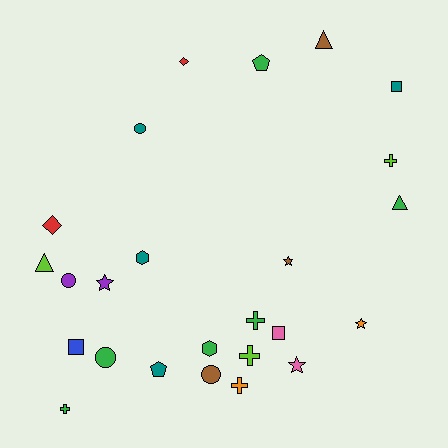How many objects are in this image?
There are 25 objects.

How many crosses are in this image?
There are 5 crosses.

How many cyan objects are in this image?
There are no cyan objects.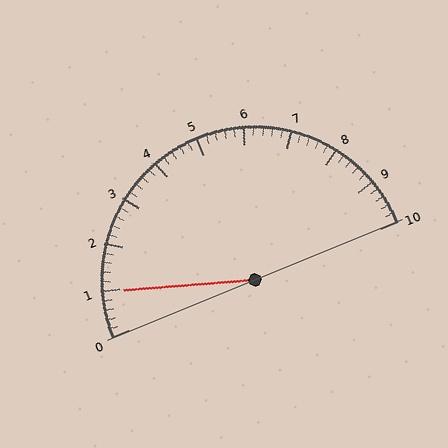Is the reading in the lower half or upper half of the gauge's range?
The reading is in the lower half of the range (0 to 10).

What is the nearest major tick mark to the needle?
The nearest major tick mark is 1.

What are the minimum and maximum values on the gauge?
The gauge ranges from 0 to 10.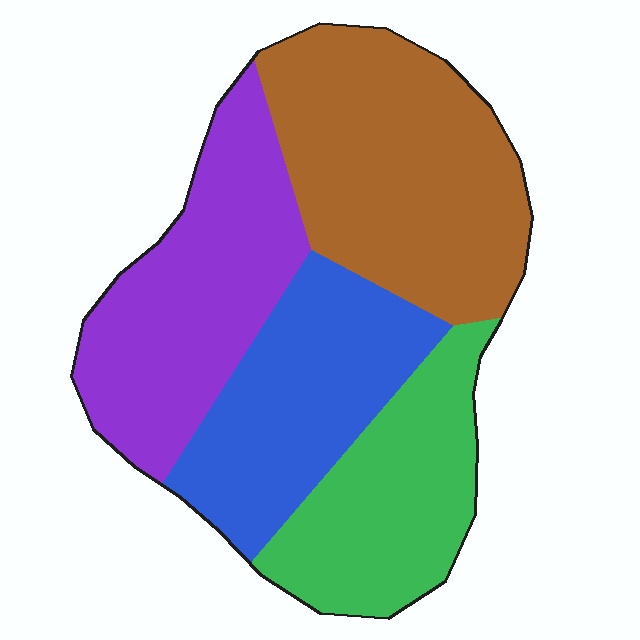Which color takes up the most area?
Brown, at roughly 30%.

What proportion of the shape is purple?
Purple takes up between a quarter and a half of the shape.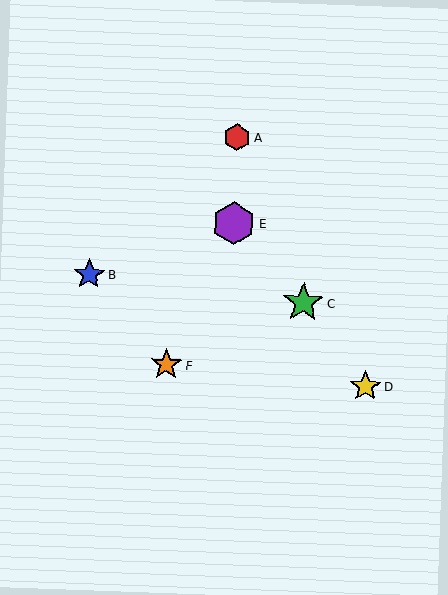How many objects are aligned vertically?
2 objects (A, E) are aligned vertically.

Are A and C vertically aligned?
No, A is at x≈237 and C is at x≈303.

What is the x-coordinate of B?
Object B is at x≈89.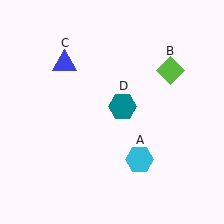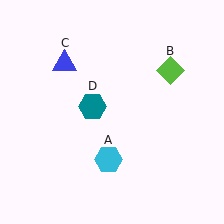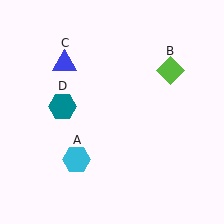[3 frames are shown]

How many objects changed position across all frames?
2 objects changed position: cyan hexagon (object A), teal hexagon (object D).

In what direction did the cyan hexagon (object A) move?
The cyan hexagon (object A) moved left.